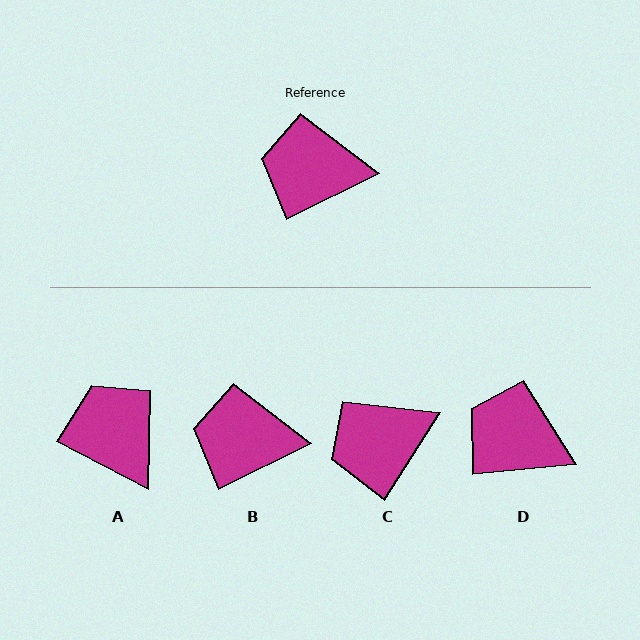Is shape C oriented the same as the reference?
No, it is off by about 31 degrees.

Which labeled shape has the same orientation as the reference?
B.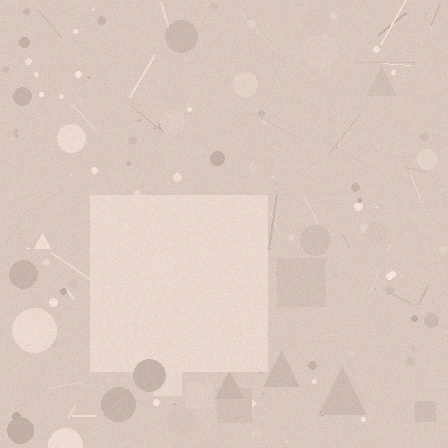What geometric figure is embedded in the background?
A square is embedded in the background.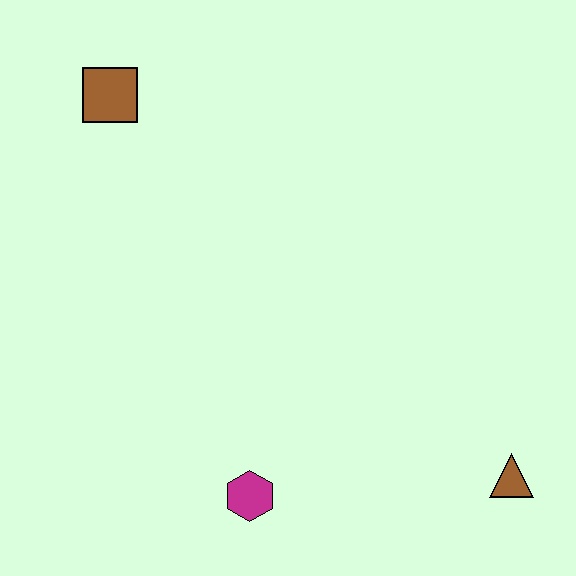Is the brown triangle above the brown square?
No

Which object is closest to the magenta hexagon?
The brown triangle is closest to the magenta hexagon.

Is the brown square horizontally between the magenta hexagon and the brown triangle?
No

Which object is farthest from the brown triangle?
The brown square is farthest from the brown triangle.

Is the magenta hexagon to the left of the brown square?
No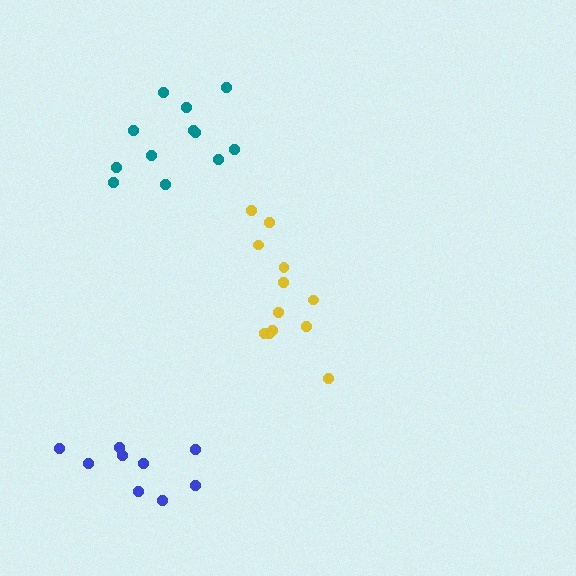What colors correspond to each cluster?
The clusters are colored: teal, blue, yellow.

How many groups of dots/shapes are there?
There are 3 groups.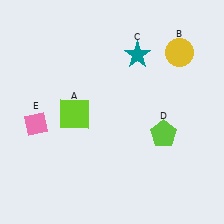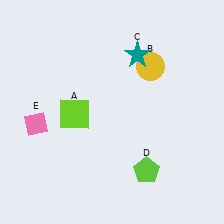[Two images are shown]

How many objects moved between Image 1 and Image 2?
2 objects moved between the two images.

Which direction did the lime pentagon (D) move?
The lime pentagon (D) moved down.